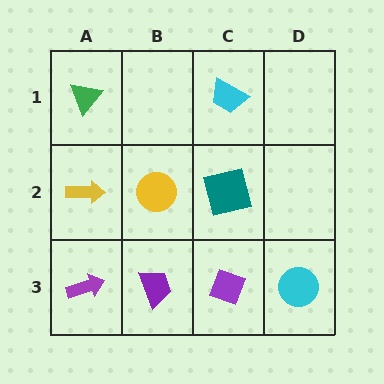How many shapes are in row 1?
2 shapes.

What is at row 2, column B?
A yellow circle.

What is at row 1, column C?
A cyan trapezoid.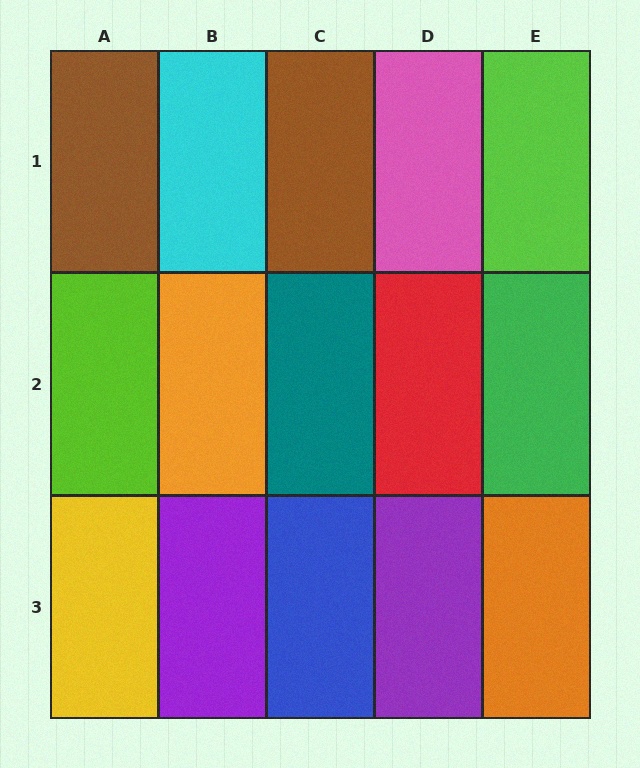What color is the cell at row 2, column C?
Teal.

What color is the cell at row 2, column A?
Lime.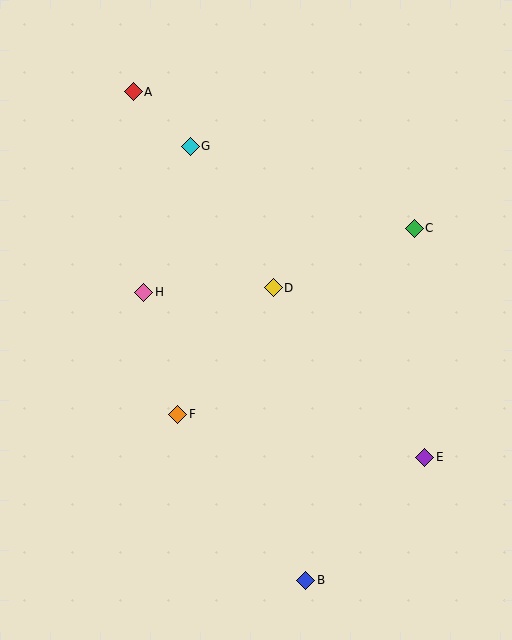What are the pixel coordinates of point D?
Point D is at (273, 288).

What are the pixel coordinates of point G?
Point G is at (190, 146).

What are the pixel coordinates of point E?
Point E is at (425, 457).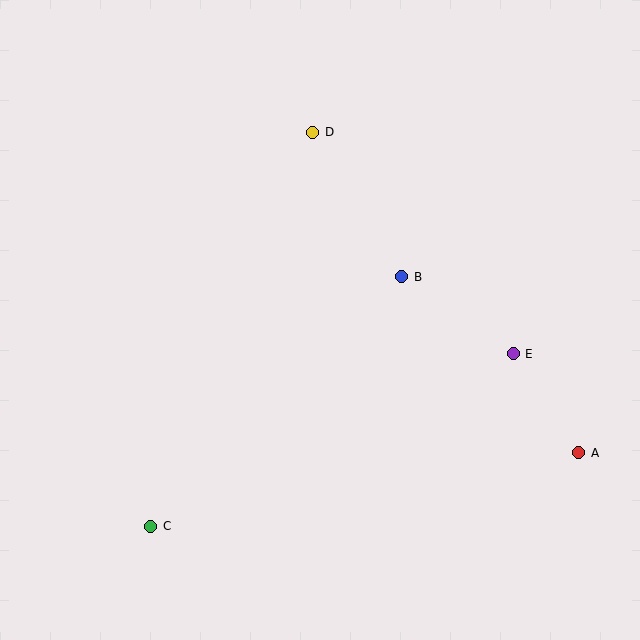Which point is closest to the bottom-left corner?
Point C is closest to the bottom-left corner.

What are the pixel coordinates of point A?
Point A is at (579, 453).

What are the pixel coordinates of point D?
Point D is at (313, 132).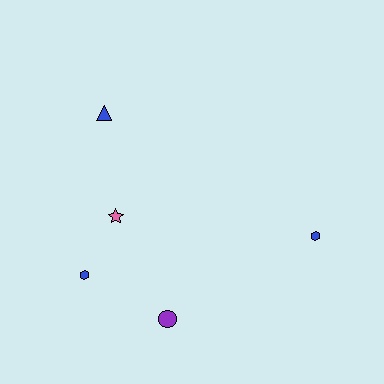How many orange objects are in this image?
There are no orange objects.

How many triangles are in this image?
There is 1 triangle.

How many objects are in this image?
There are 5 objects.